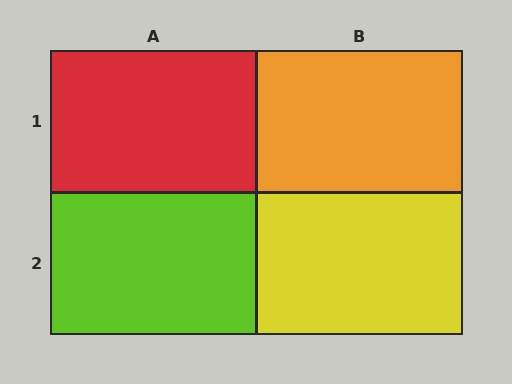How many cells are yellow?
1 cell is yellow.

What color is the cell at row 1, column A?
Red.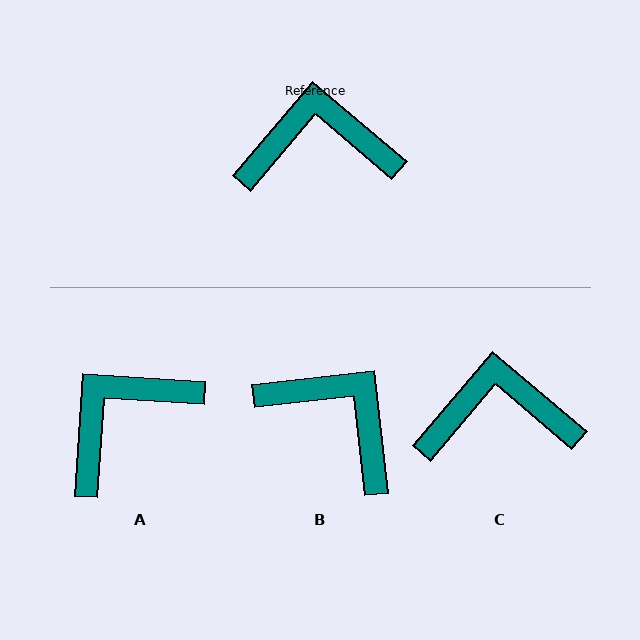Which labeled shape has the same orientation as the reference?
C.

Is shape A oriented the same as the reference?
No, it is off by about 37 degrees.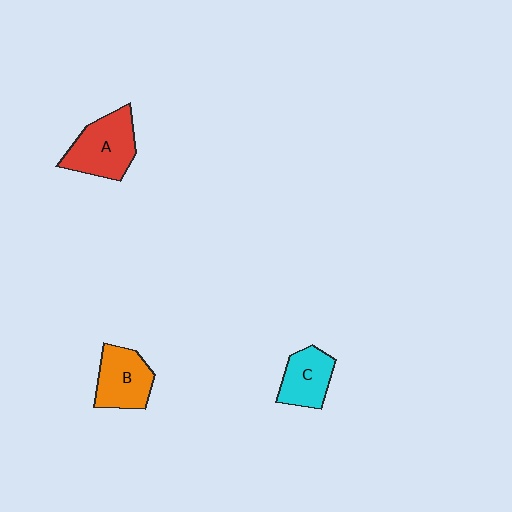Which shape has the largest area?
Shape A (red).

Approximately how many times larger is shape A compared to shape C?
Approximately 1.4 times.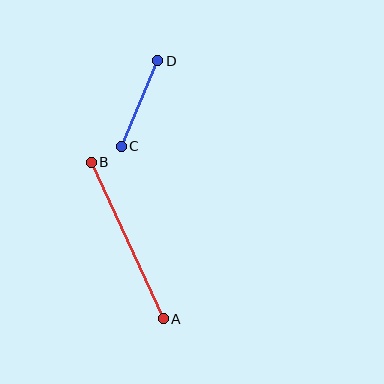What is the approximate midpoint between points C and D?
The midpoint is at approximately (139, 103) pixels.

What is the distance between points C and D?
The distance is approximately 93 pixels.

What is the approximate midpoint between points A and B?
The midpoint is at approximately (127, 241) pixels.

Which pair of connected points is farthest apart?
Points A and B are farthest apart.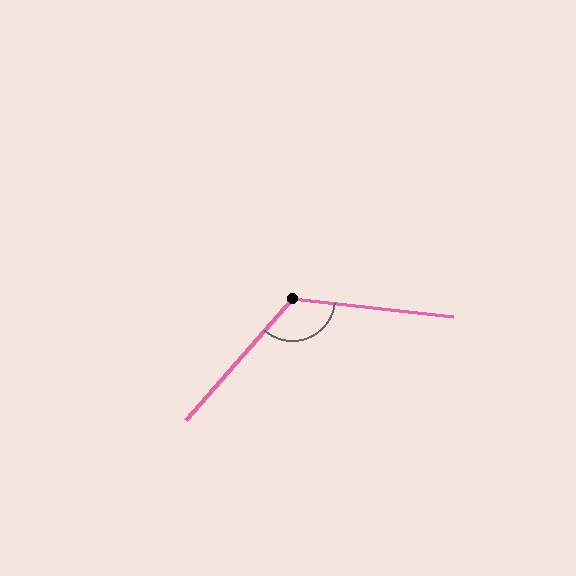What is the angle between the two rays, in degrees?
Approximately 125 degrees.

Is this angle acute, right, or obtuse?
It is obtuse.